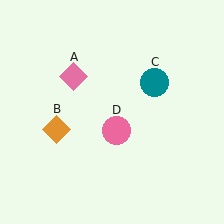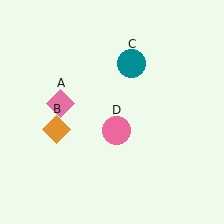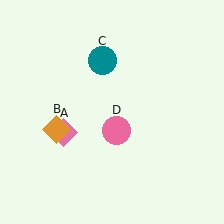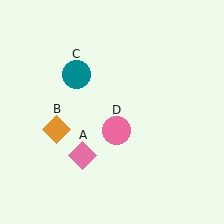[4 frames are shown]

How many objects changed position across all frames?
2 objects changed position: pink diamond (object A), teal circle (object C).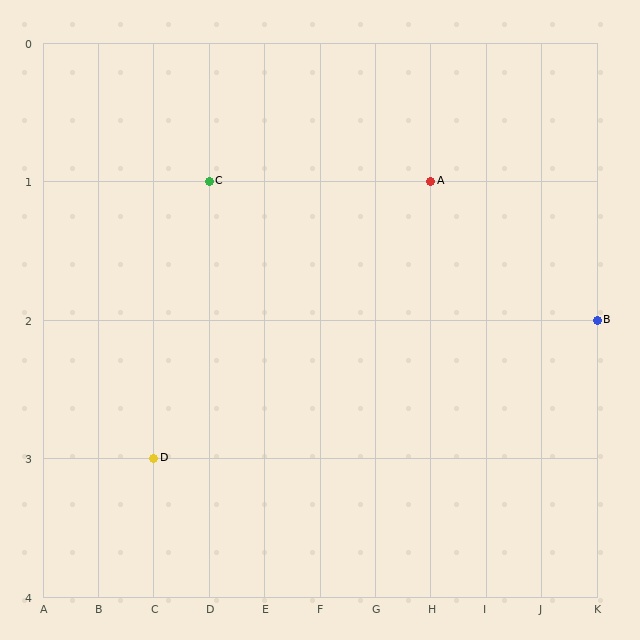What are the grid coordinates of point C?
Point C is at grid coordinates (D, 1).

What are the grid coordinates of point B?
Point B is at grid coordinates (K, 2).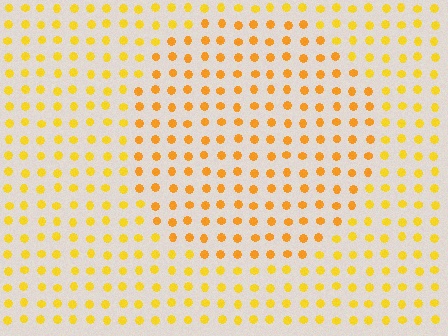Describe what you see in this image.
The image is filled with small yellow elements in a uniform arrangement. A circle-shaped region is visible where the elements are tinted to a slightly different hue, forming a subtle color boundary.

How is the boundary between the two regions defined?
The boundary is defined purely by a slight shift in hue (about 17 degrees). Spacing, size, and orientation are identical on both sides.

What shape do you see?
I see a circle.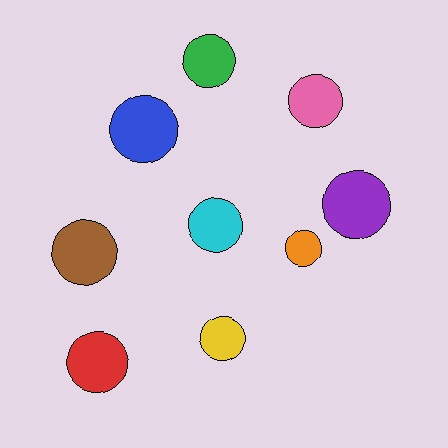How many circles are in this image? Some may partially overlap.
There are 9 circles.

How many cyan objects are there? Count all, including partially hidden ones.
There is 1 cyan object.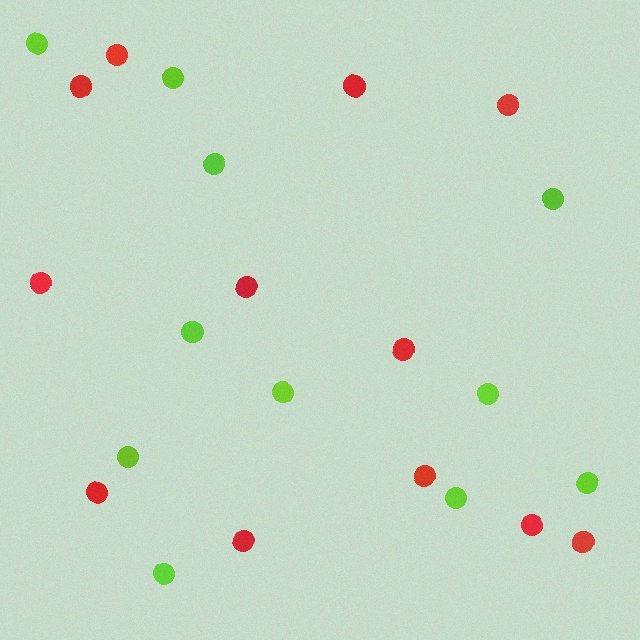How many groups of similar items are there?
There are 2 groups: one group of red circles (12) and one group of lime circles (11).